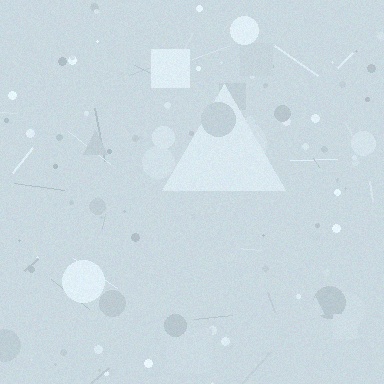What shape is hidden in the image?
A triangle is hidden in the image.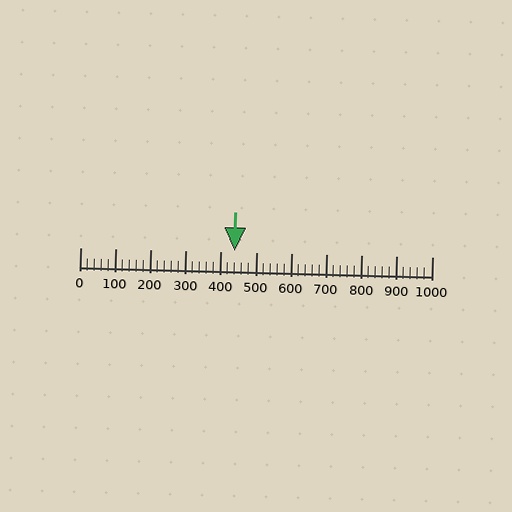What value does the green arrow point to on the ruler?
The green arrow points to approximately 440.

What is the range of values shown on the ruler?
The ruler shows values from 0 to 1000.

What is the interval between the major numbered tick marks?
The major tick marks are spaced 100 units apart.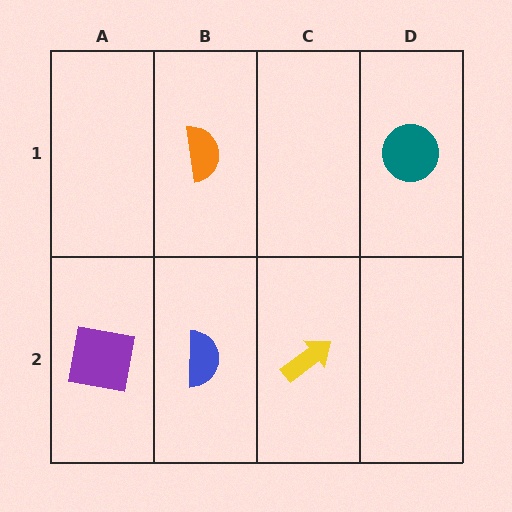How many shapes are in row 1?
2 shapes.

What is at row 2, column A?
A purple square.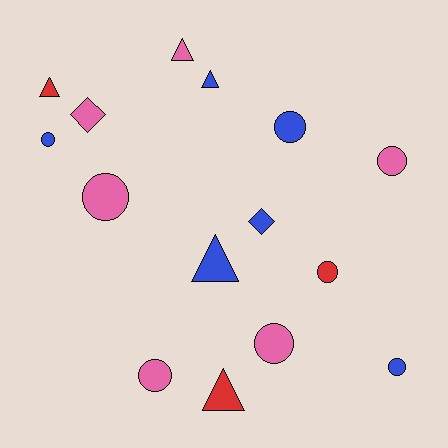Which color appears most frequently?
Pink, with 6 objects.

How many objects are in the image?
There are 15 objects.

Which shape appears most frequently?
Circle, with 8 objects.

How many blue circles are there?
There are 3 blue circles.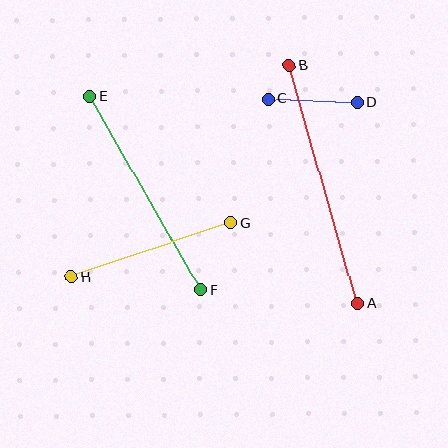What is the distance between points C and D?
The distance is approximately 89 pixels.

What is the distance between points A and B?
The distance is approximately 247 pixels.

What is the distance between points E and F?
The distance is approximately 223 pixels.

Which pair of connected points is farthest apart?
Points A and B are farthest apart.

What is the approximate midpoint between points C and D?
The midpoint is at approximately (313, 100) pixels.